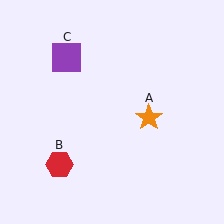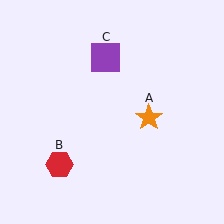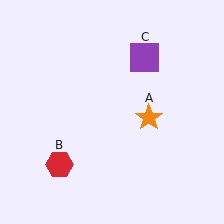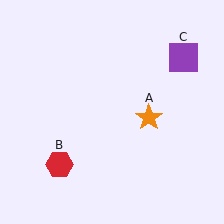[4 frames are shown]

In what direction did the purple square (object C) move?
The purple square (object C) moved right.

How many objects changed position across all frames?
1 object changed position: purple square (object C).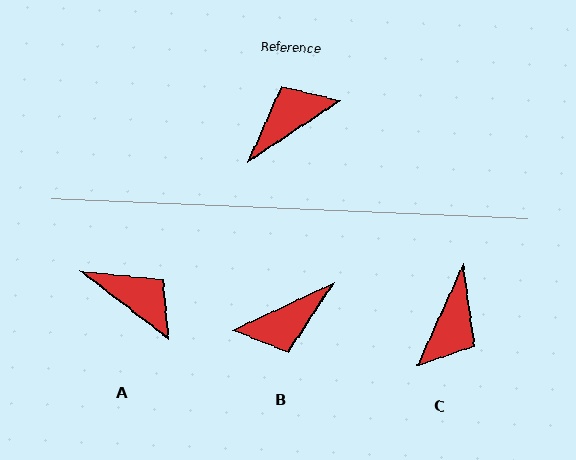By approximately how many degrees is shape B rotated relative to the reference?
Approximately 171 degrees counter-clockwise.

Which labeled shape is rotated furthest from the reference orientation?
B, about 171 degrees away.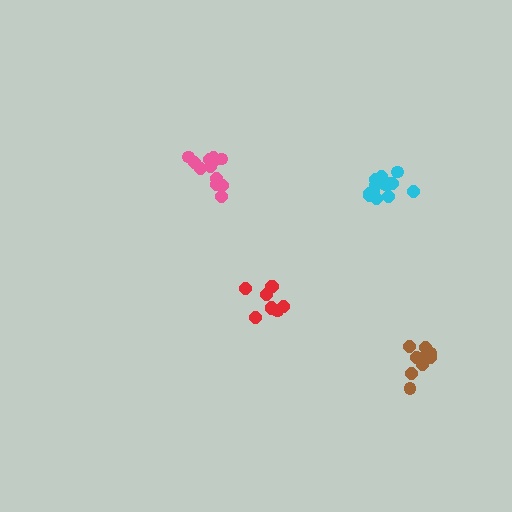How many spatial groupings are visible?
There are 4 spatial groupings.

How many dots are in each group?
Group 1: 14 dots, Group 2: 10 dots, Group 3: 9 dots, Group 4: 12 dots (45 total).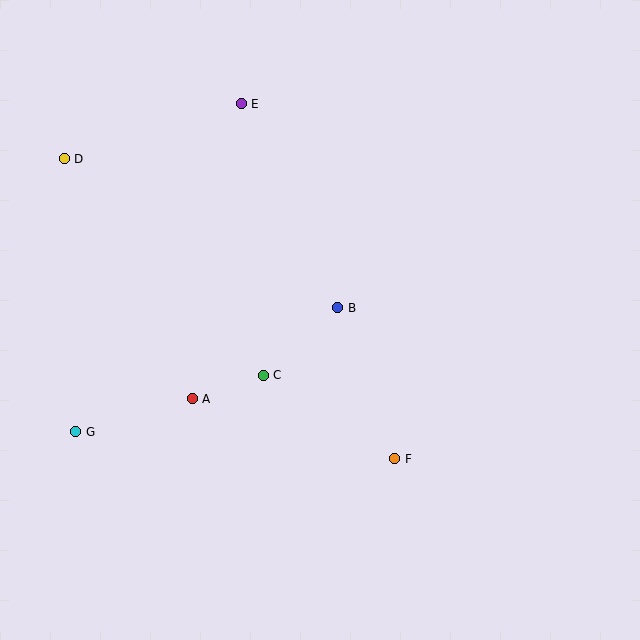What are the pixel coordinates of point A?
Point A is at (192, 399).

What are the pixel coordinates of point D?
Point D is at (64, 159).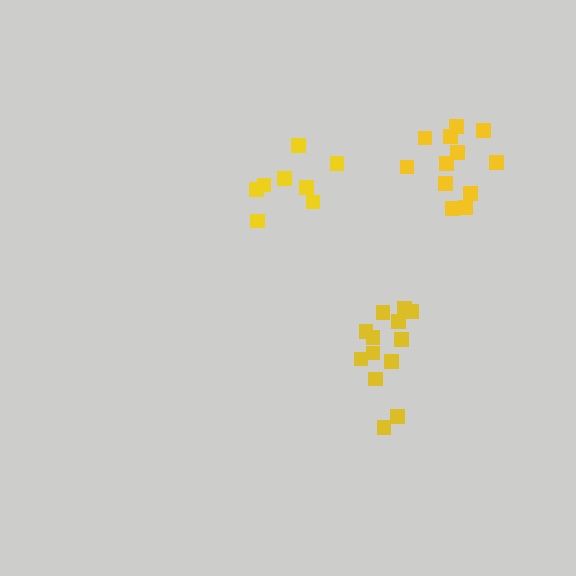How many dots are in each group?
Group 1: 12 dots, Group 2: 13 dots, Group 3: 8 dots (33 total).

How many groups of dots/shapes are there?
There are 3 groups.